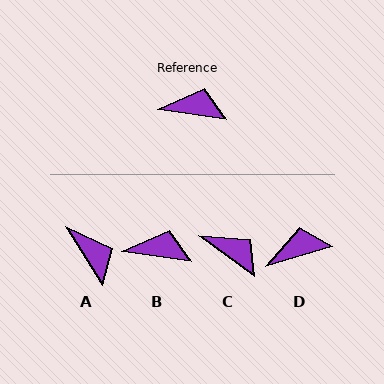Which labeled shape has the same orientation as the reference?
B.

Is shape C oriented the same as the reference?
No, it is off by about 28 degrees.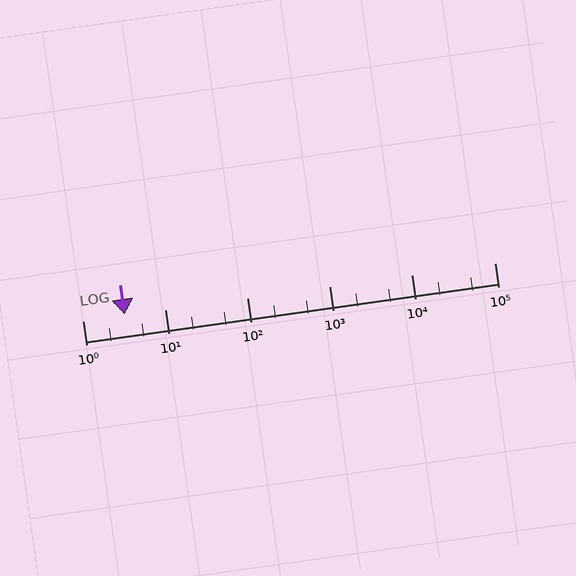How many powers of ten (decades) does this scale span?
The scale spans 5 decades, from 1 to 100000.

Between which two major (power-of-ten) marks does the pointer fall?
The pointer is between 1 and 10.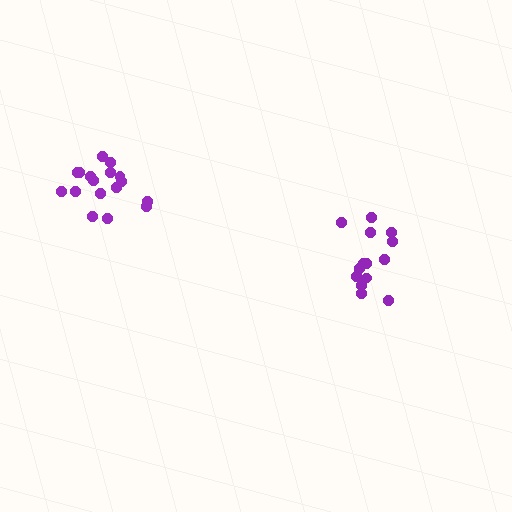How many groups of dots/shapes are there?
There are 2 groups.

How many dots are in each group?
Group 1: 14 dots, Group 2: 17 dots (31 total).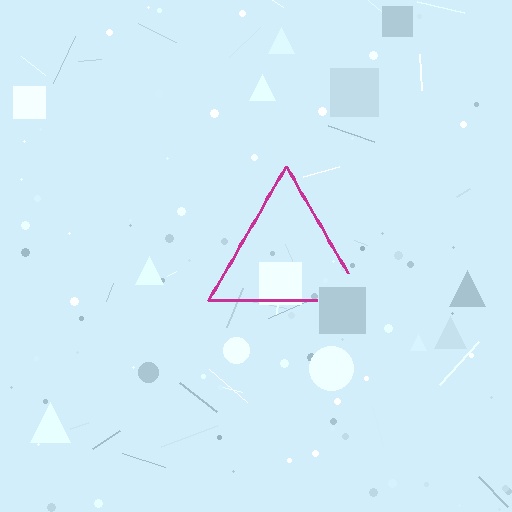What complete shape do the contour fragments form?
The contour fragments form a triangle.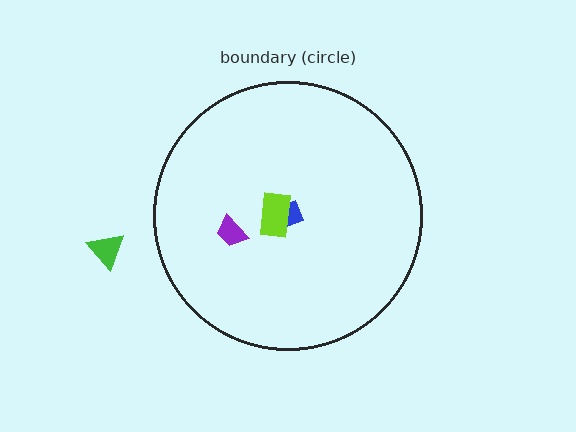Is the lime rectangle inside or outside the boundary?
Inside.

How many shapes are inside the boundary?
3 inside, 1 outside.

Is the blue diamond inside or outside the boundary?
Inside.